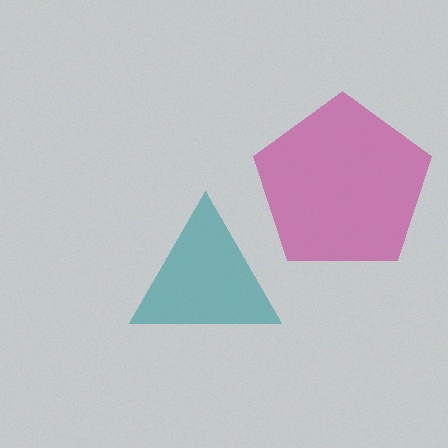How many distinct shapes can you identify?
There are 2 distinct shapes: a magenta pentagon, a teal triangle.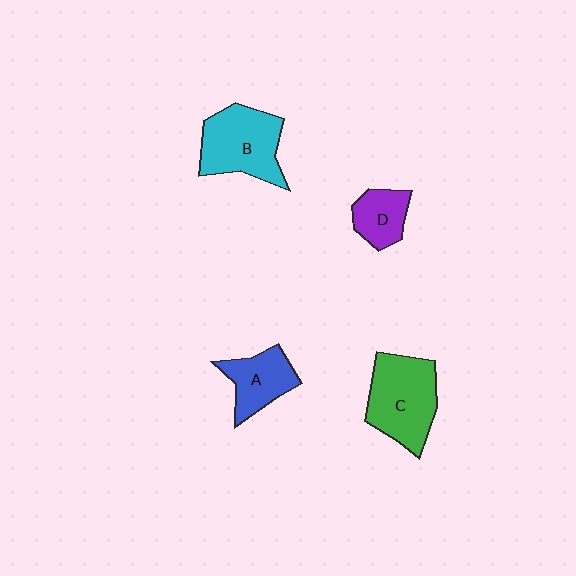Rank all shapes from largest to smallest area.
From largest to smallest: C (green), B (cyan), A (blue), D (purple).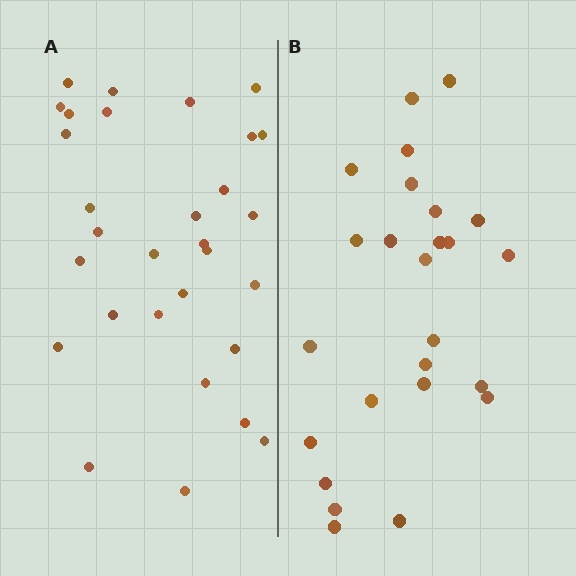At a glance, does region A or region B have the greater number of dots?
Region A (the left region) has more dots.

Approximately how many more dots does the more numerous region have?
Region A has about 5 more dots than region B.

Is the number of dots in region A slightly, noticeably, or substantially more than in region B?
Region A has only slightly more — the two regions are fairly close. The ratio is roughly 1.2 to 1.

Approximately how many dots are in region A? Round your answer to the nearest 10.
About 30 dots.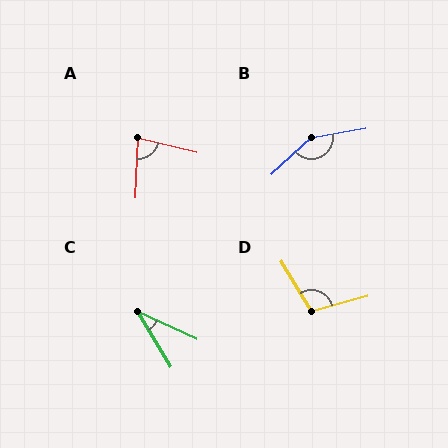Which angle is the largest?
B, at approximately 147 degrees.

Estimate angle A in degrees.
Approximately 79 degrees.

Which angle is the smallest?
C, at approximately 34 degrees.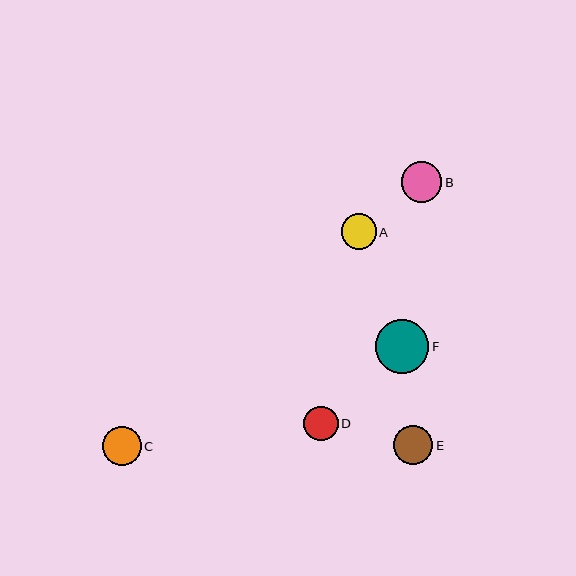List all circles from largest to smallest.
From largest to smallest: F, B, E, C, A, D.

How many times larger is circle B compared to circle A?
Circle B is approximately 1.2 times the size of circle A.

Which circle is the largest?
Circle F is the largest with a size of approximately 53 pixels.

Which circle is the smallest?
Circle D is the smallest with a size of approximately 35 pixels.